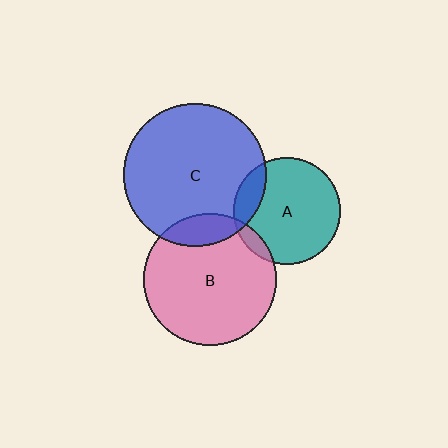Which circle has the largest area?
Circle C (blue).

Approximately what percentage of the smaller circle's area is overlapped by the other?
Approximately 15%.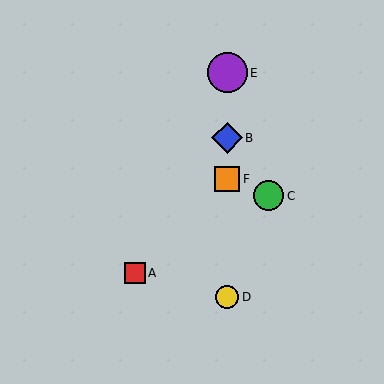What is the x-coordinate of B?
Object B is at x≈227.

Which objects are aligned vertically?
Objects B, D, E, F are aligned vertically.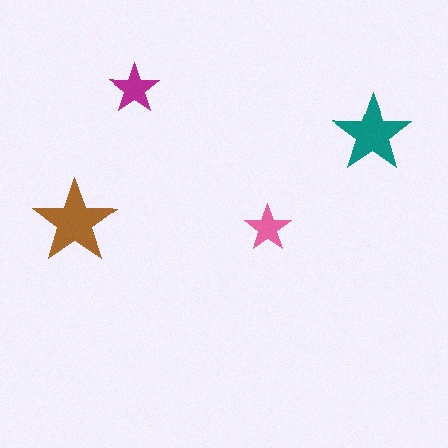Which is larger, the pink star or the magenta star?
The magenta one.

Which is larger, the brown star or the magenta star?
The brown one.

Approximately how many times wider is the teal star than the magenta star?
About 1.5 times wider.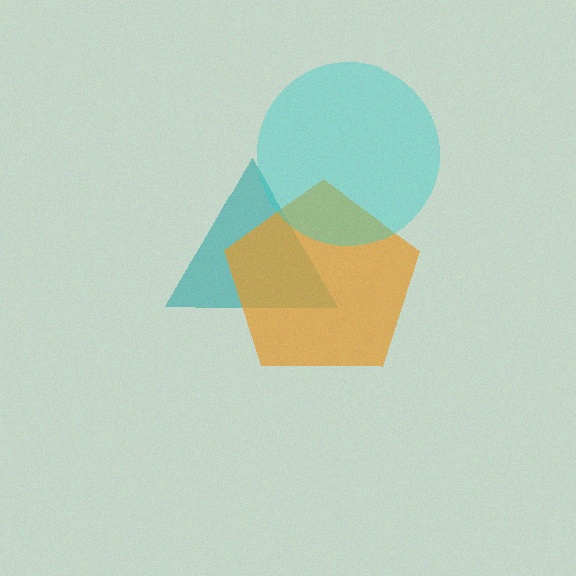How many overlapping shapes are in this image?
There are 3 overlapping shapes in the image.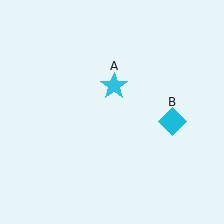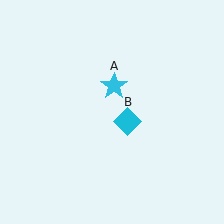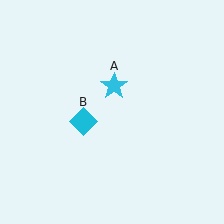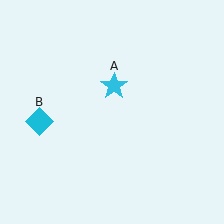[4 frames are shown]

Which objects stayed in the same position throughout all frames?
Cyan star (object A) remained stationary.